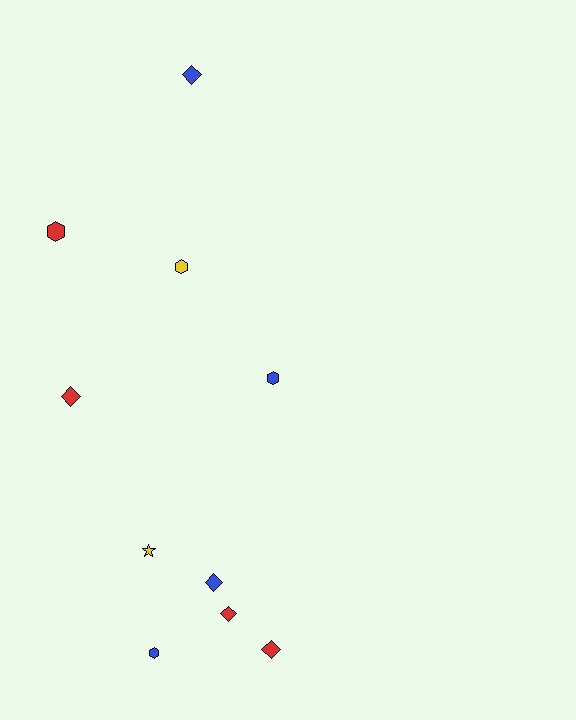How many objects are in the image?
There are 10 objects.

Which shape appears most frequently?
Diamond, with 5 objects.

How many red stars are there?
There are no red stars.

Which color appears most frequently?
Red, with 4 objects.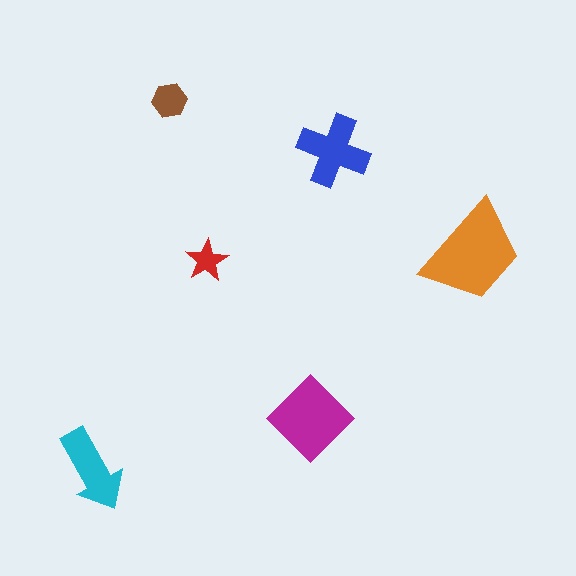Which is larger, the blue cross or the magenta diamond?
The magenta diamond.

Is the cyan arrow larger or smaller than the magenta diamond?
Smaller.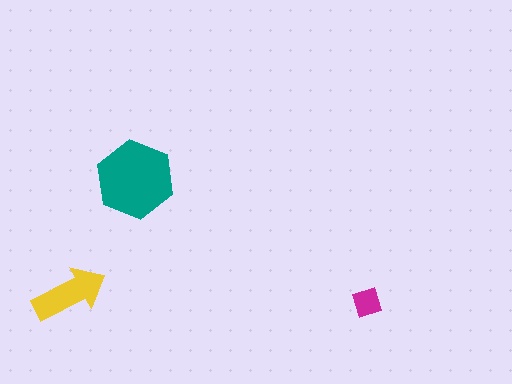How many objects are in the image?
There are 3 objects in the image.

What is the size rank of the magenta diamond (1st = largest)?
3rd.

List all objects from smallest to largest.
The magenta diamond, the yellow arrow, the teal hexagon.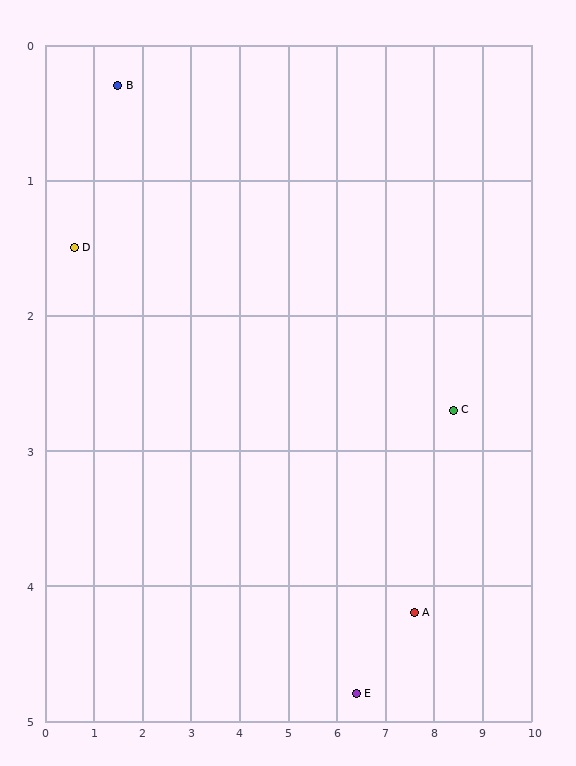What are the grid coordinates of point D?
Point D is at approximately (0.6, 1.5).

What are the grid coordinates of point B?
Point B is at approximately (1.5, 0.3).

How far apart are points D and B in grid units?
Points D and B are about 1.5 grid units apart.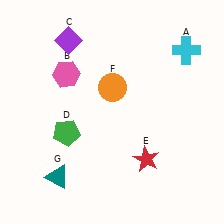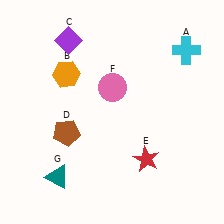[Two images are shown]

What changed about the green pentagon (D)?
In Image 1, D is green. In Image 2, it changed to brown.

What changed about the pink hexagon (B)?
In Image 1, B is pink. In Image 2, it changed to orange.